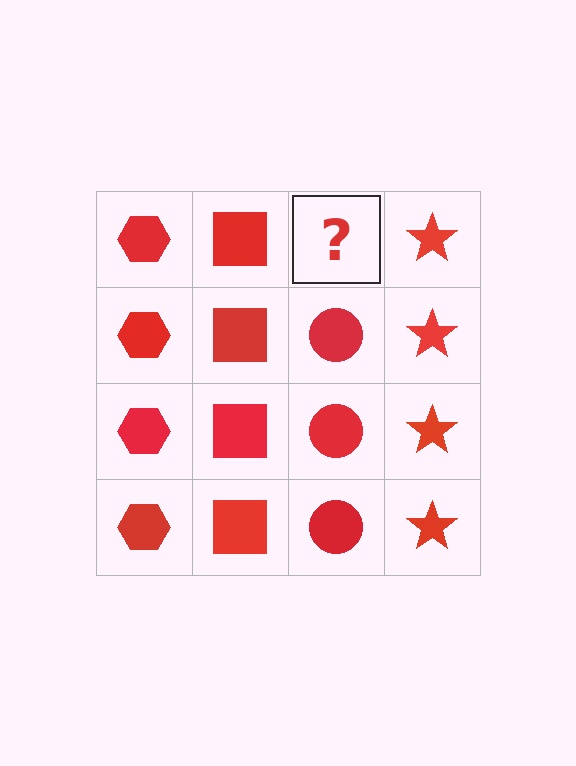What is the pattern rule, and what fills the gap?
The rule is that each column has a consistent shape. The gap should be filled with a red circle.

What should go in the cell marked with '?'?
The missing cell should contain a red circle.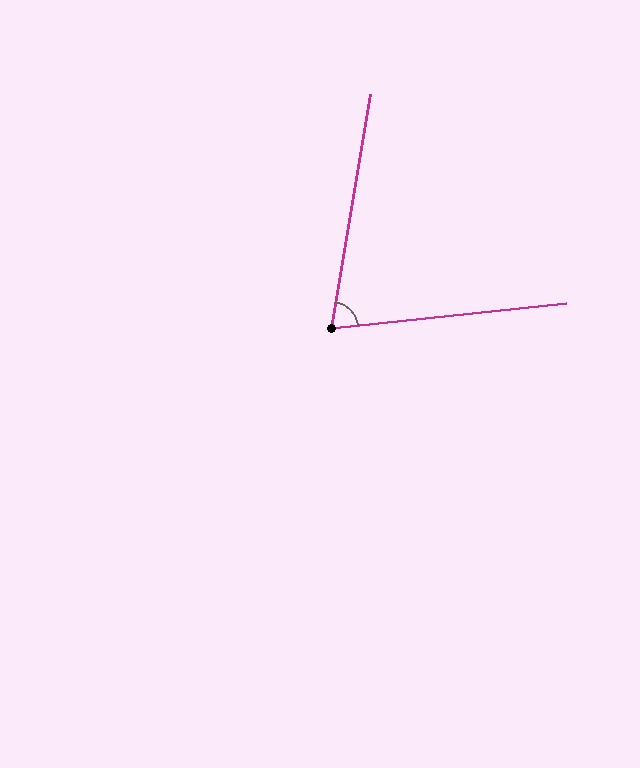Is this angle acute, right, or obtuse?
It is acute.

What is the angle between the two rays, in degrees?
Approximately 75 degrees.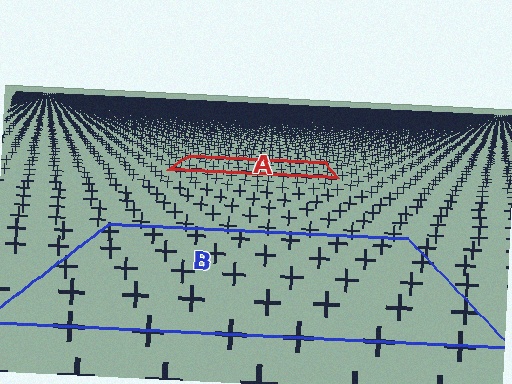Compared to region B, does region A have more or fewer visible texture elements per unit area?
Region A has more texture elements per unit area — they are packed more densely because it is farther away.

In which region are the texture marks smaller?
The texture marks are smaller in region A, because it is farther away.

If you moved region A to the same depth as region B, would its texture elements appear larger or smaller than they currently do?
They would appear larger. At a closer depth, the same texture elements are projected at a bigger on-screen size.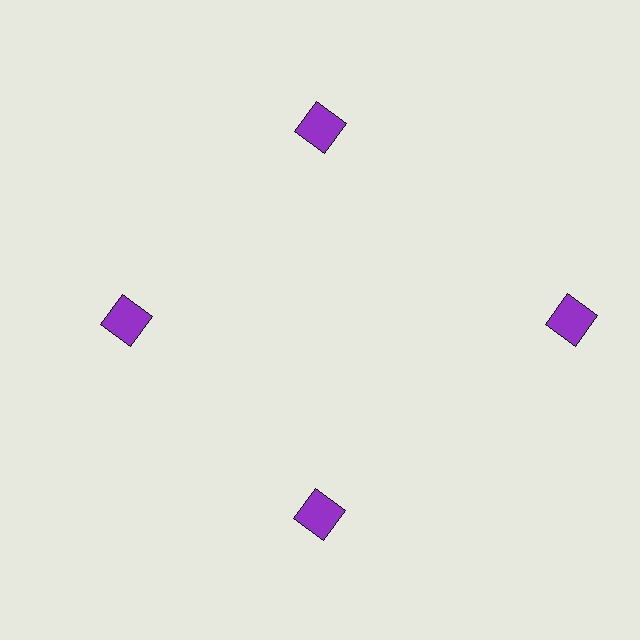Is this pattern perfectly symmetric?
No. The 4 purple squares are arranged in a ring, but one element near the 3 o'clock position is pushed outward from the center, breaking the 4-fold rotational symmetry.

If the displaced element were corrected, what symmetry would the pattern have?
It would have 4-fold rotational symmetry — the pattern would map onto itself every 90 degrees.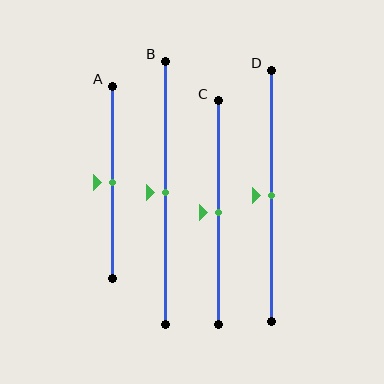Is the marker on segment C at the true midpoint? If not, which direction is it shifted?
Yes, the marker on segment C is at the true midpoint.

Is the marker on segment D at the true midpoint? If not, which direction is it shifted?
Yes, the marker on segment D is at the true midpoint.